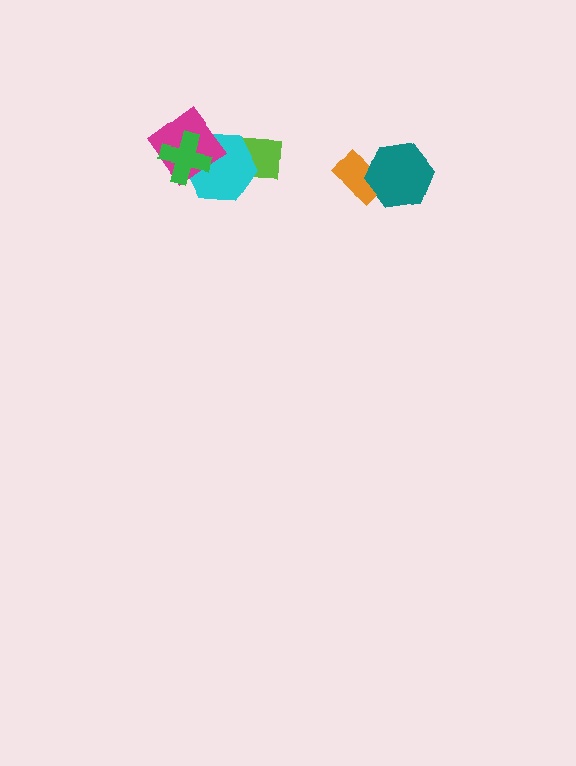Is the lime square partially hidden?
Yes, it is partially covered by another shape.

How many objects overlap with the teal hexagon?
1 object overlaps with the teal hexagon.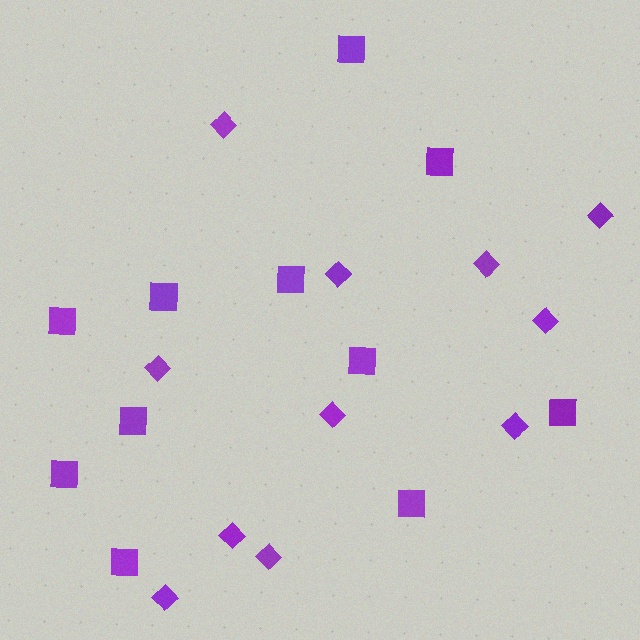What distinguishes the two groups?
There are 2 groups: one group of squares (11) and one group of diamonds (11).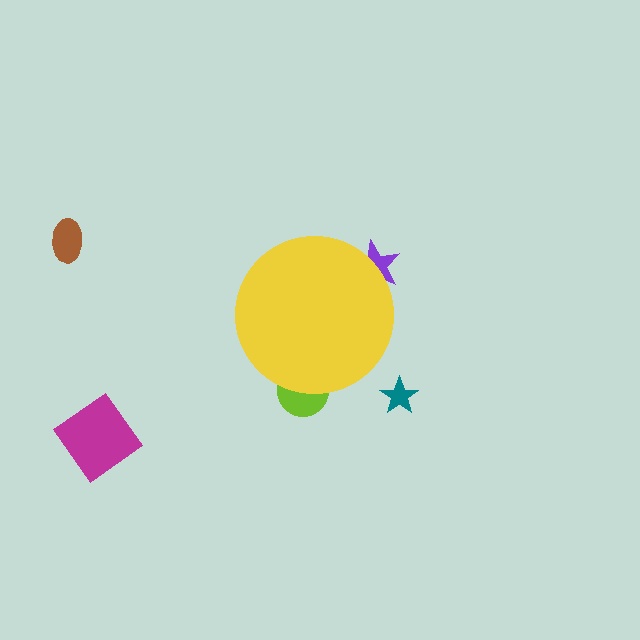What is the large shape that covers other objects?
A yellow circle.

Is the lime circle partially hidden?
Yes, the lime circle is partially hidden behind the yellow circle.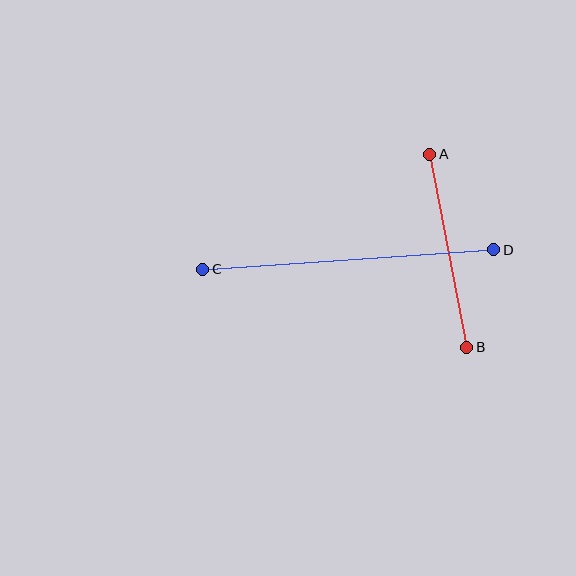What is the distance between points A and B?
The distance is approximately 196 pixels.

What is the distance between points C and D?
The distance is approximately 291 pixels.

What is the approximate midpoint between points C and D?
The midpoint is at approximately (348, 260) pixels.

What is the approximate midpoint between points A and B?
The midpoint is at approximately (448, 251) pixels.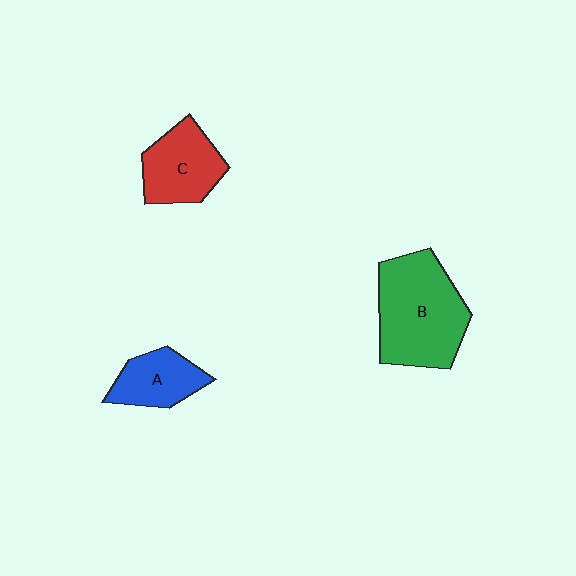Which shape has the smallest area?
Shape A (blue).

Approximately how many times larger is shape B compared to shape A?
Approximately 2.0 times.